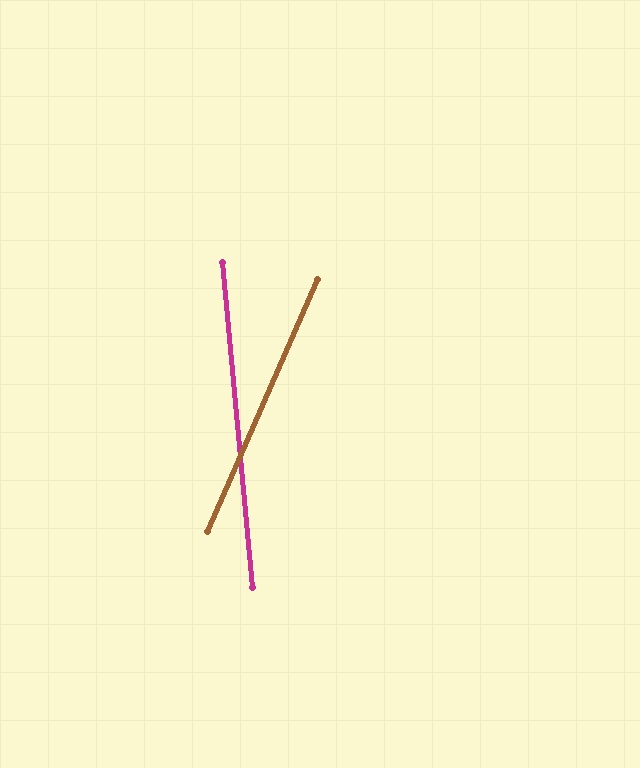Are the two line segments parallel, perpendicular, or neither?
Neither parallel nor perpendicular — they differ by about 29°.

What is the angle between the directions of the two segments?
Approximately 29 degrees.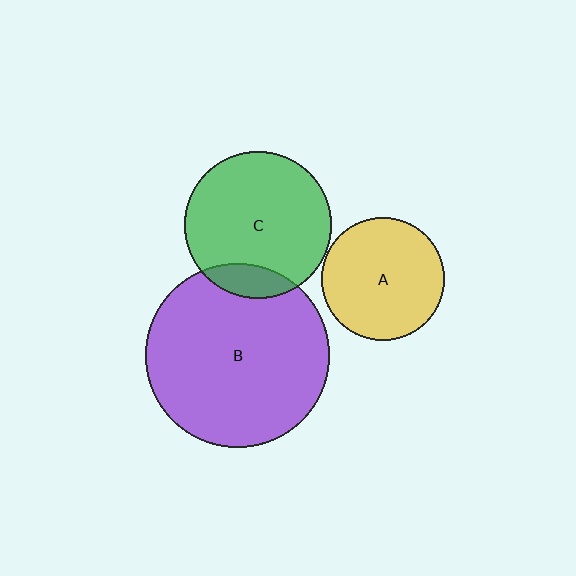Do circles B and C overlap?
Yes.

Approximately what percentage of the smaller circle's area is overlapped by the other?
Approximately 15%.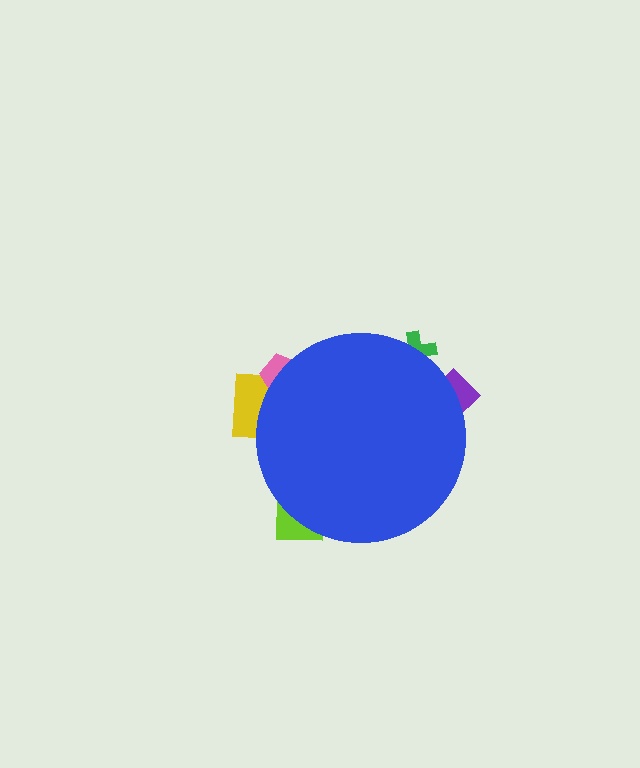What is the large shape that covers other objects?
A blue circle.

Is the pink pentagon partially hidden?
Yes, the pink pentagon is partially hidden behind the blue circle.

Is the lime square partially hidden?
Yes, the lime square is partially hidden behind the blue circle.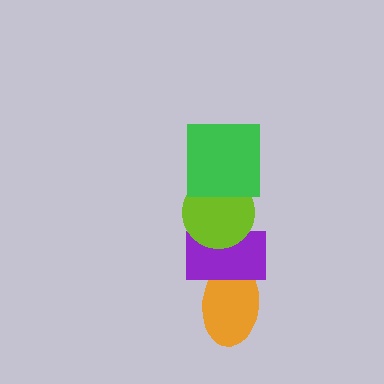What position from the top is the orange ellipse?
The orange ellipse is 4th from the top.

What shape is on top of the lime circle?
The green square is on top of the lime circle.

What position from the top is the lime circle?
The lime circle is 2nd from the top.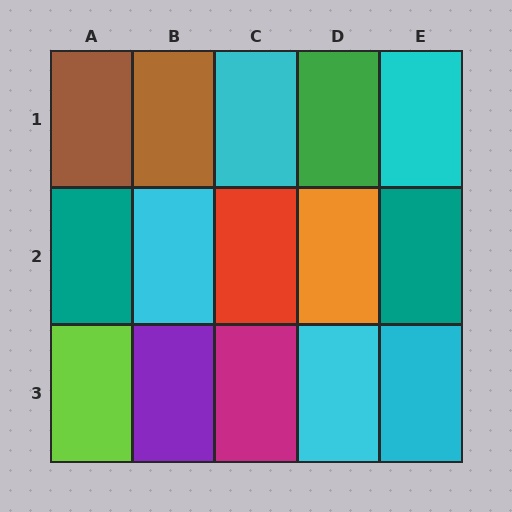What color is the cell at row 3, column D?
Cyan.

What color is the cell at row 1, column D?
Green.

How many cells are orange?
1 cell is orange.